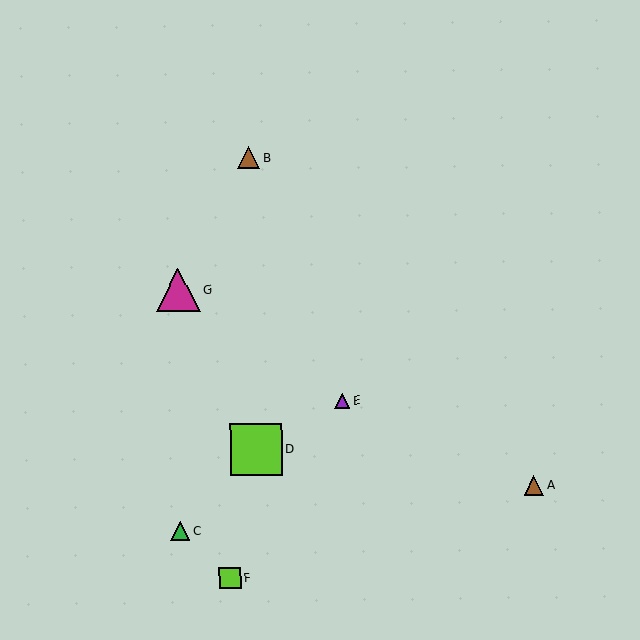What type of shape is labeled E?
Shape E is a purple triangle.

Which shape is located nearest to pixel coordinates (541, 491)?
The brown triangle (labeled A) at (534, 486) is nearest to that location.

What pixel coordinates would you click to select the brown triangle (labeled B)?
Click at (248, 158) to select the brown triangle B.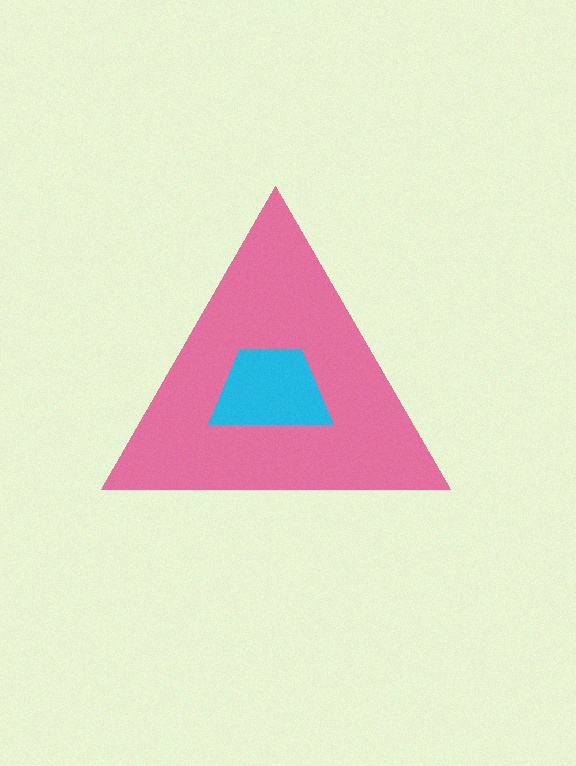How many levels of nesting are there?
2.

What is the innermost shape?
The cyan trapezoid.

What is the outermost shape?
The pink triangle.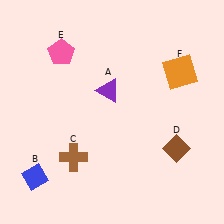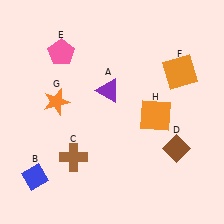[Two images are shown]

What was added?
An orange star (G), an orange square (H) were added in Image 2.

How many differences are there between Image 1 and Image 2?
There are 2 differences between the two images.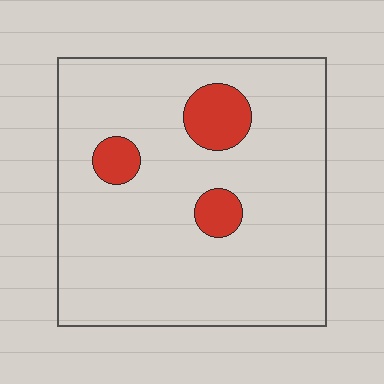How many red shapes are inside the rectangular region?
3.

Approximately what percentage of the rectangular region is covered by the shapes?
Approximately 10%.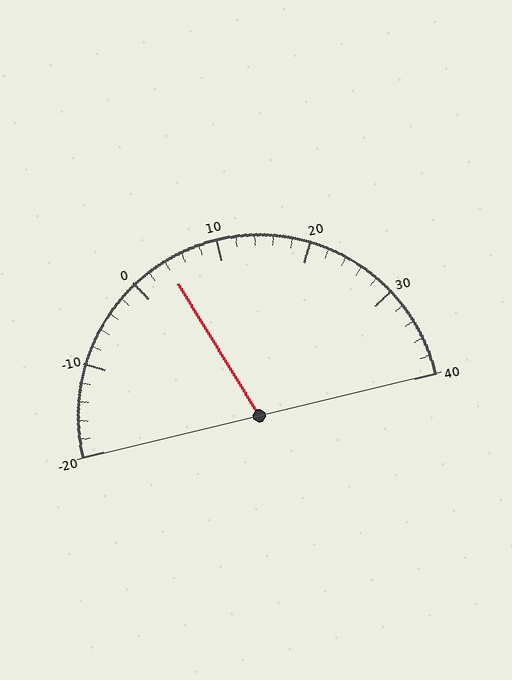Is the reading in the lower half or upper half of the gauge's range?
The reading is in the lower half of the range (-20 to 40).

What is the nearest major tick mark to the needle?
The nearest major tick mark is 0.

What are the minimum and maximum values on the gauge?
The gauge ranges from -20 to 40.